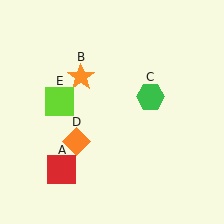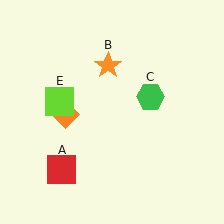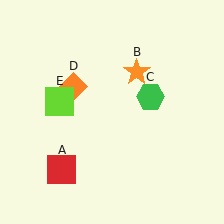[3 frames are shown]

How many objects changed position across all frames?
2 objects changed position: orange star (object B), orange diamond (object D).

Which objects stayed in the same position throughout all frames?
Red square (object A) and green hexagon (object C) and lime square (object E) remained stationary.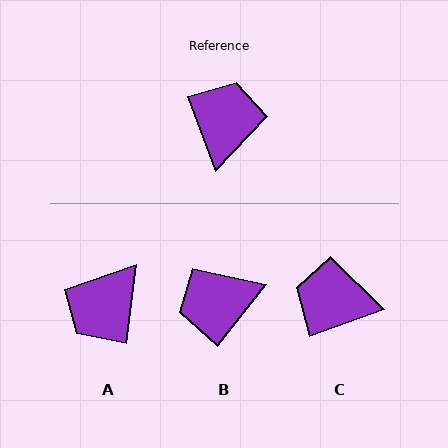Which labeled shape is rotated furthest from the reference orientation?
A, about 152 degrees away.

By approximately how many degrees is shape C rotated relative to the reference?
Approximately 89 degrees counter-clockwise.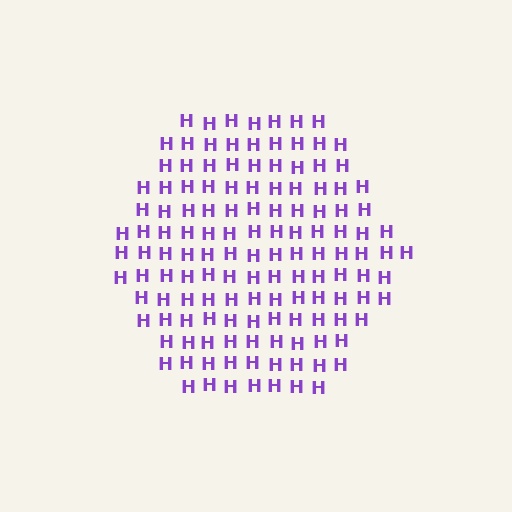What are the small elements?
The small elements are letter H's.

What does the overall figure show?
The overall figure shows a hexagon.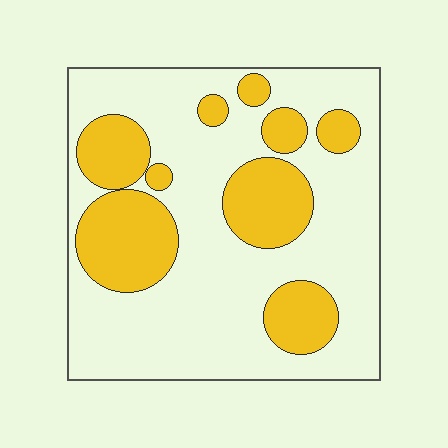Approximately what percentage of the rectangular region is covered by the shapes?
Approximately 30%.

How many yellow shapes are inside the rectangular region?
9.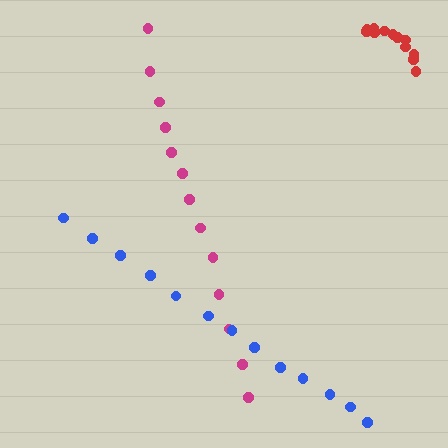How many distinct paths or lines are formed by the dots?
There are 3 distinct paths.